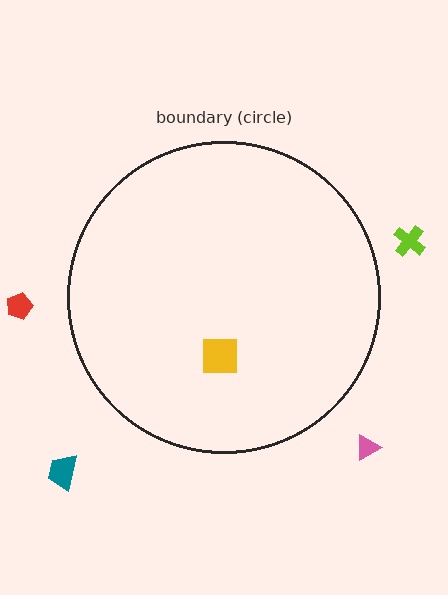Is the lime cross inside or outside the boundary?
Outside.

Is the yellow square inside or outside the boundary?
Inside.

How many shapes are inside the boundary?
1 inside, 4 outside.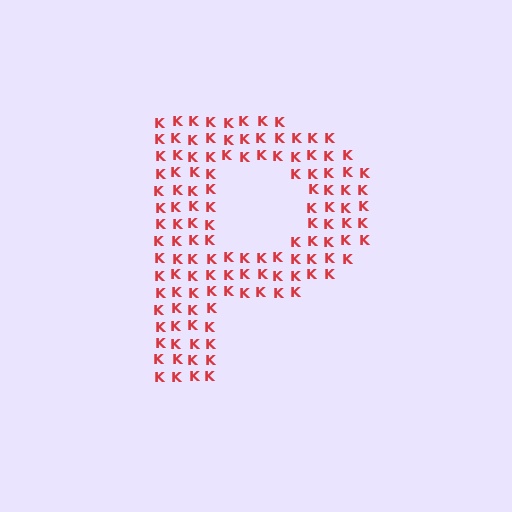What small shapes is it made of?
It is made of small letter K's.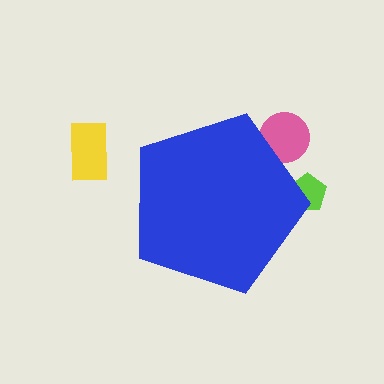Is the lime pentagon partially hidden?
Yes, the lime pentagon is partially hidden behind the blue pentagon.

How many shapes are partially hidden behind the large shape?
2 shapes are partially hidden.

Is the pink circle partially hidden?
Yes, the pink circle is partially hidden behind the blue pentagon.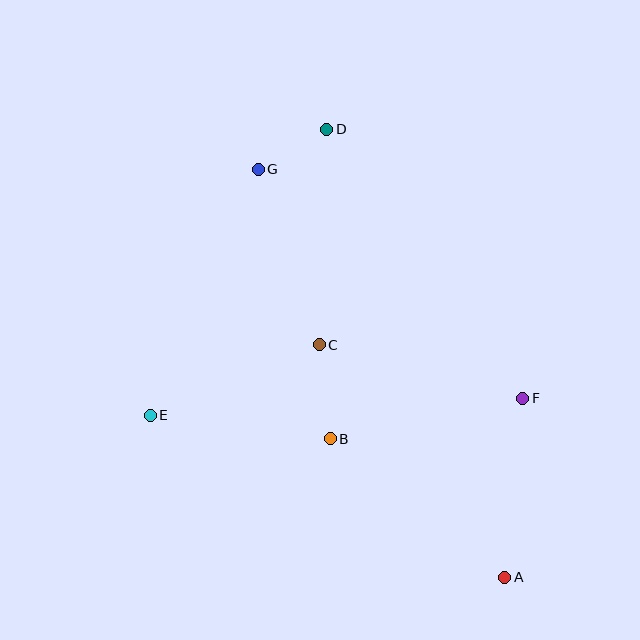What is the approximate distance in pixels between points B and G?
The distance between B and G is approximately 279 pixels.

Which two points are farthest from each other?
Points A and D are farthest from each other.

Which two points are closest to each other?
Points D and G are closest to each other.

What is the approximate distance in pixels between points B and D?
The distance between B and D is approximately 310 pixels.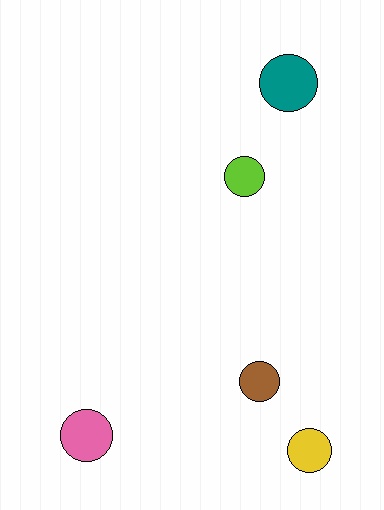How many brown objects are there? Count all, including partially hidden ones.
There is 1 brown object.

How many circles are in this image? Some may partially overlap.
There are 5 circles.